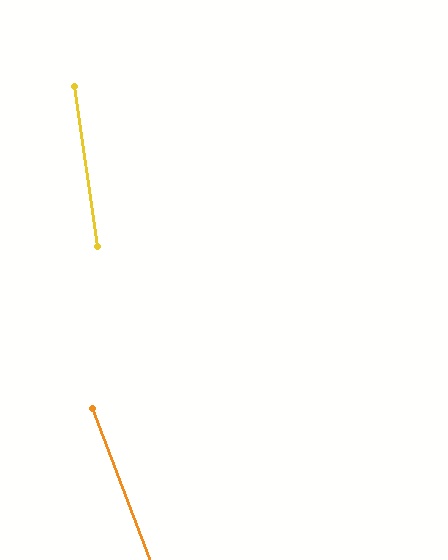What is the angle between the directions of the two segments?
Approximately 13 degrees.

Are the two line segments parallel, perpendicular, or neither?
Neither parallel nor perpendicular — they differ by about 13°.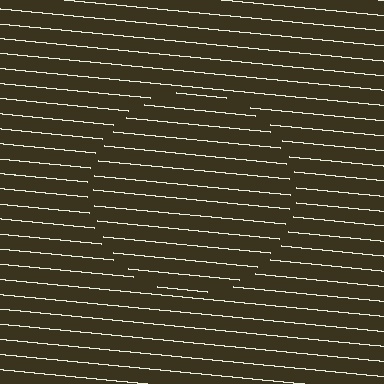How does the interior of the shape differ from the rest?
The interior of the shape contains the same grating, shifted by half a period — the contour is defined by the phase discontinuity where line-ends from the inner and outer gratings abut.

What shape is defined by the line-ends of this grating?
An illusory circle. The interior of the shape contains the same grating, shifted by half a period — the contour is defined by the phase discontinuity where line-ends from the inner and outer gratings abut.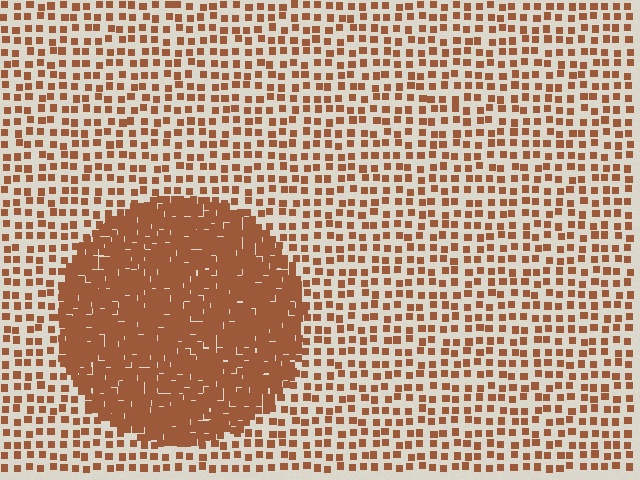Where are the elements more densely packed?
The elements are more densely packed inside the circle boundary.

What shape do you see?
I see a circle.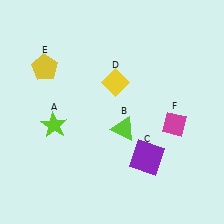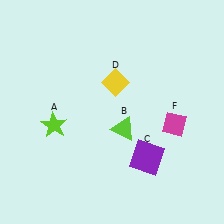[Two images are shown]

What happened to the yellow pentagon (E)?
The yellow pentagon (E) was removed in Image 2. It was in the top-left area of Image 1.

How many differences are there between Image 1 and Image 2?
There is 1 difference between the two images.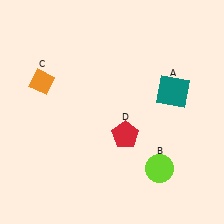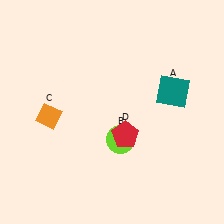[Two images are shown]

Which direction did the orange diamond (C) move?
The orange diamond (C) moved down.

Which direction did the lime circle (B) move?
The lime circle (B) moved left.